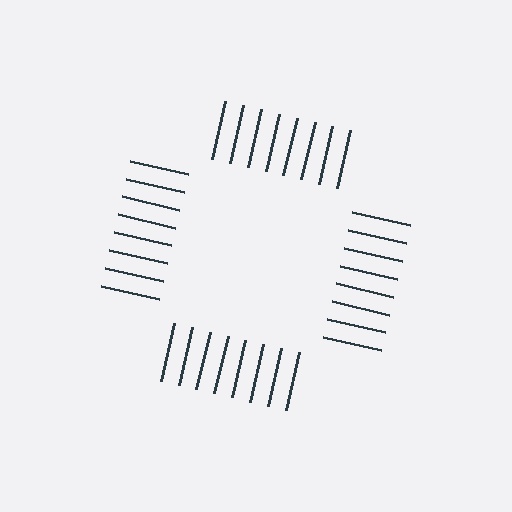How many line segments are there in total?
32 — 8 along each of the 4 edges.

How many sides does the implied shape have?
4 sides — the line-ends trace a square.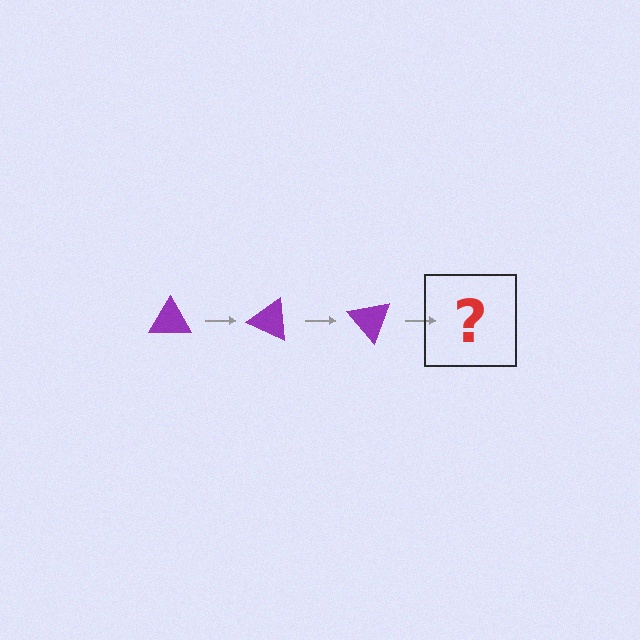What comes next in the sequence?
The next element should be a purple triangle rotated 75 degrees.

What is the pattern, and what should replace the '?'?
The pattern is that the triangle rotates 25 degrees each step. The '?' should be a purple triangle rotated 75 degrees.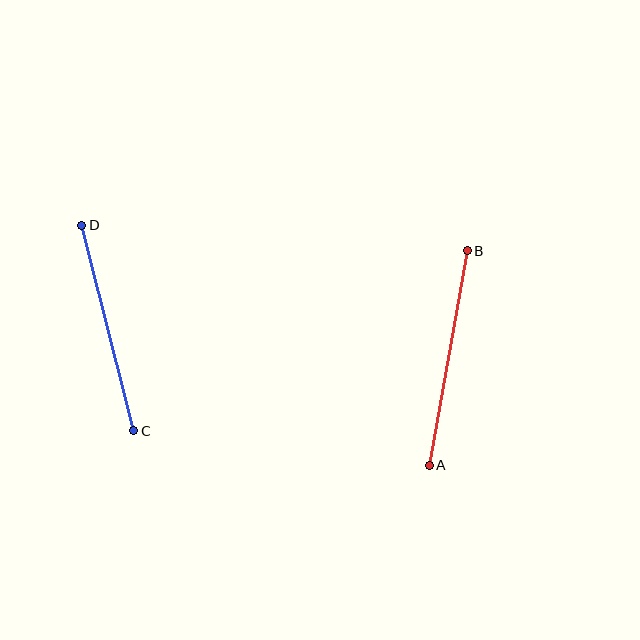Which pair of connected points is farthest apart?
Points A and B are farthest apart.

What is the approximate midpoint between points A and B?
The midpoint is at approximately (448, 358) pixels.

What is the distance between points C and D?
The distance is approximately 212 pixels.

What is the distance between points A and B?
The distance is approximately 218 pixels.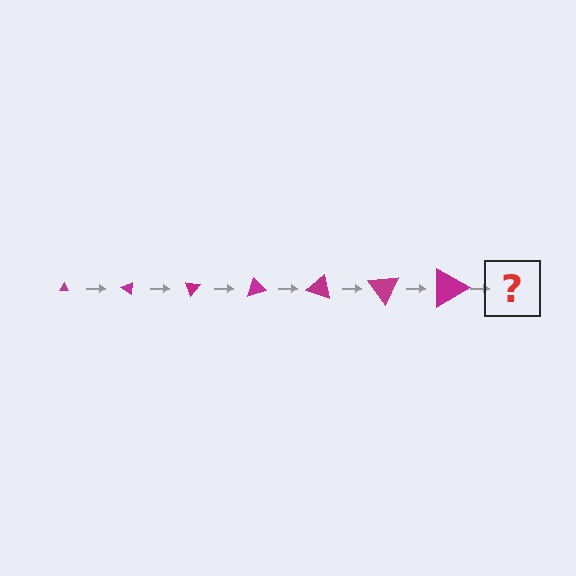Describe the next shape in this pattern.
It should be a triangle, larger than the previous one and rotated 245 degrees from the start.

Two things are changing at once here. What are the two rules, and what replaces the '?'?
The two rules are that the triangle grows larger each step and it rotates 35 degrees each step. The '?' should be a triangle, larger than the previous one and rotated 245 degrees from the start.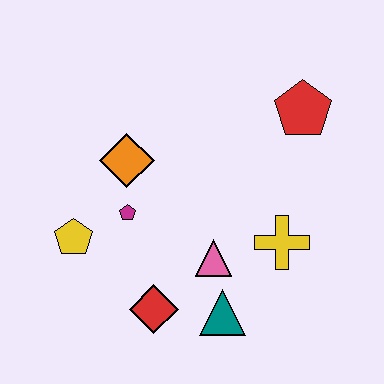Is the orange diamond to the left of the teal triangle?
Yes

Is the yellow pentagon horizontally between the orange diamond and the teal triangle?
No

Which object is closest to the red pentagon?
The yellow cross is closest to the red pentagon.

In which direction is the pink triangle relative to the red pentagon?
The pink triangle is below the red pentagon.